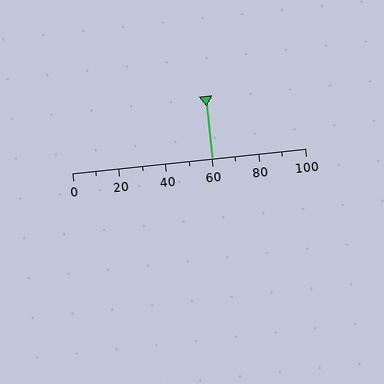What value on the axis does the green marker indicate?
The marker indicates approximately 60.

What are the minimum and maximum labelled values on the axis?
The axis runs from 0 to 100.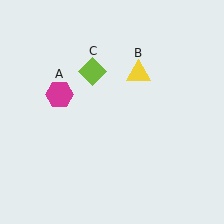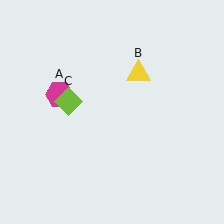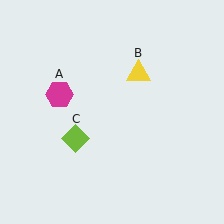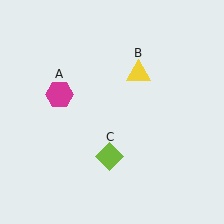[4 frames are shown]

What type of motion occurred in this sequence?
The lime diamond (object C) rotated counterclockwise around the center of the scene.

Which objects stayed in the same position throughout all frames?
Magenta hexagon (object A) and yellow triangle (object B) remained stationary.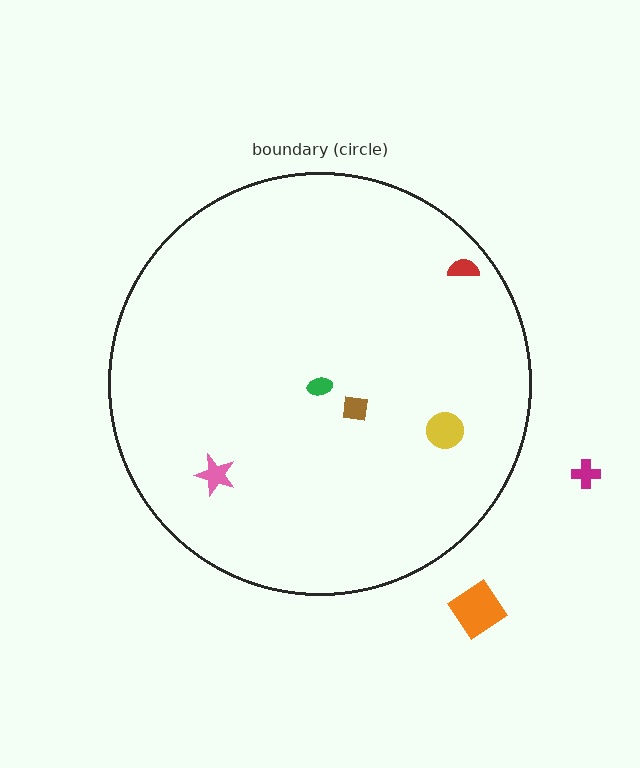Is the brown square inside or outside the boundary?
Inside.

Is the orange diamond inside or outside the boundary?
Outside.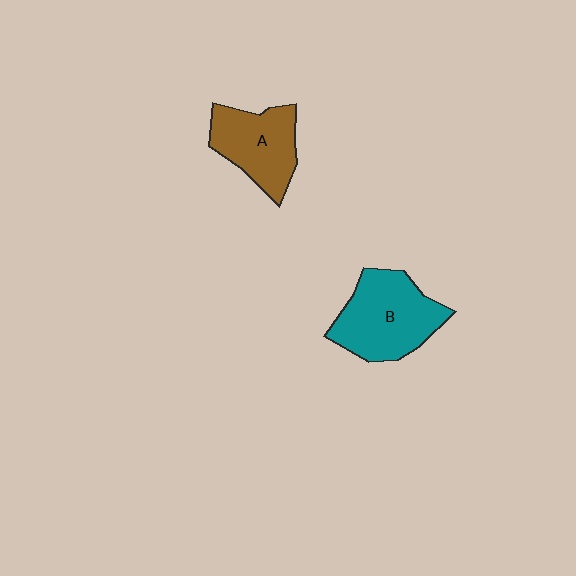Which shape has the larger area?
Shape B (teal).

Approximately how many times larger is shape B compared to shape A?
Approximately 1.3 times.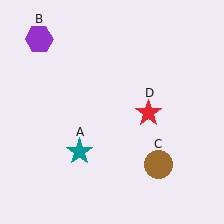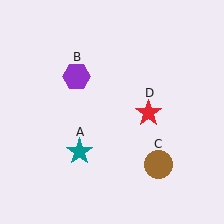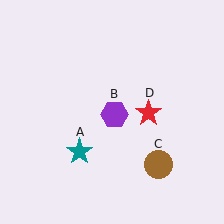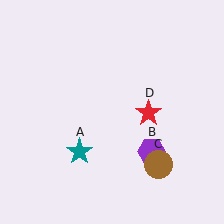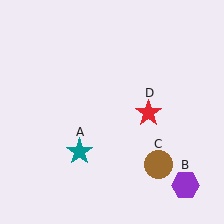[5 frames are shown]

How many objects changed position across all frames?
1 object changed position: purple hexagon (object B).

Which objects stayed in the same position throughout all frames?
Teal star (object A) and brown circle (object C) and red star (object D) remained stationary.